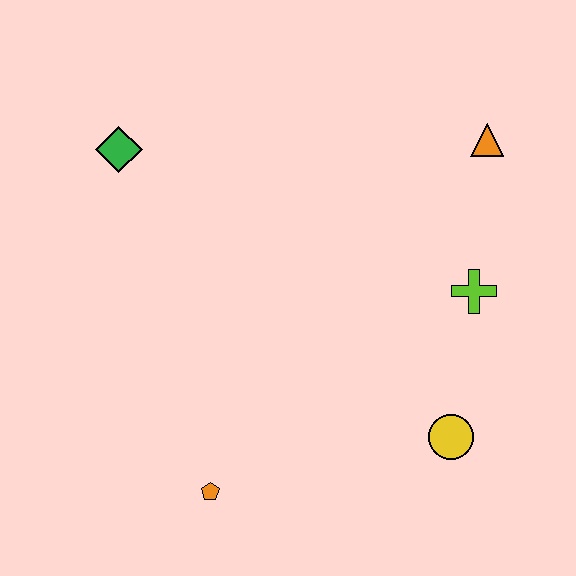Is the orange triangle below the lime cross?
No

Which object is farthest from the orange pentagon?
The orange triangle is farthest from the orange pentagon.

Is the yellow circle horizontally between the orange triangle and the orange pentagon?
Yes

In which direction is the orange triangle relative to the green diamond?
The orange triangle is to the right of the green diamond.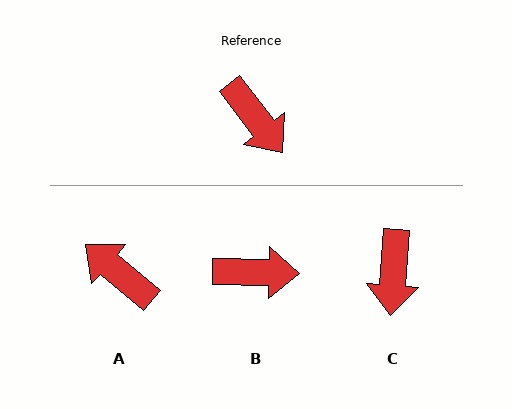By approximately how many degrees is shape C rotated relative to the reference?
Approximately 42 degrees clockwise.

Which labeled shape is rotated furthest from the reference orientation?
A, about 168 degrees away.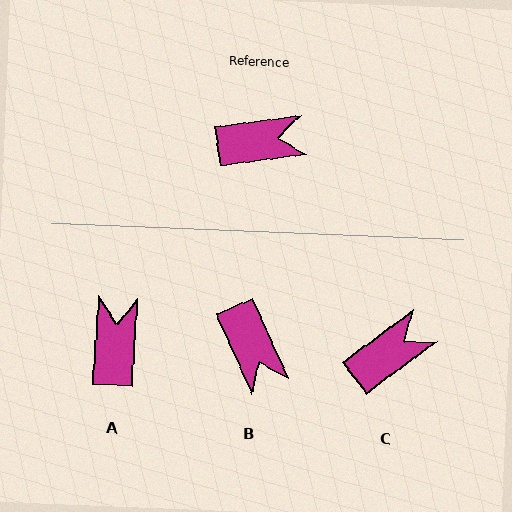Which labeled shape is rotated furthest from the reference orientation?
A, about 78 degrees away.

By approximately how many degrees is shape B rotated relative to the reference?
Approximately 74 degrees clockwise.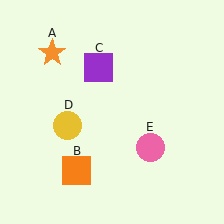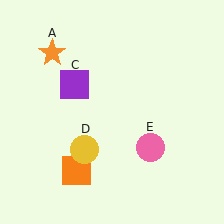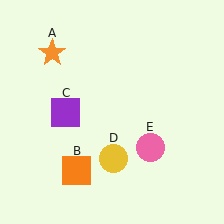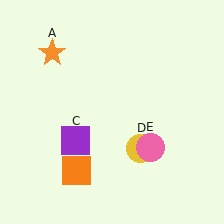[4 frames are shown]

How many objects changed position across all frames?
2 objects changed position: purple square (object C), yellow circle (object D).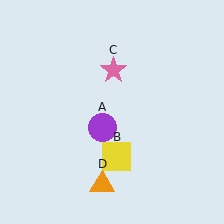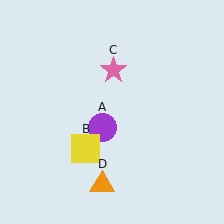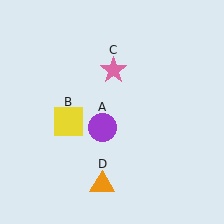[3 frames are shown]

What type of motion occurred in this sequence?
The yellow square (object B) rotated clockwise around the center of the scene.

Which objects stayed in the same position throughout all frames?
Purple circle (object A) and pink star (object C) and orange triangle (object D) remained stationary.